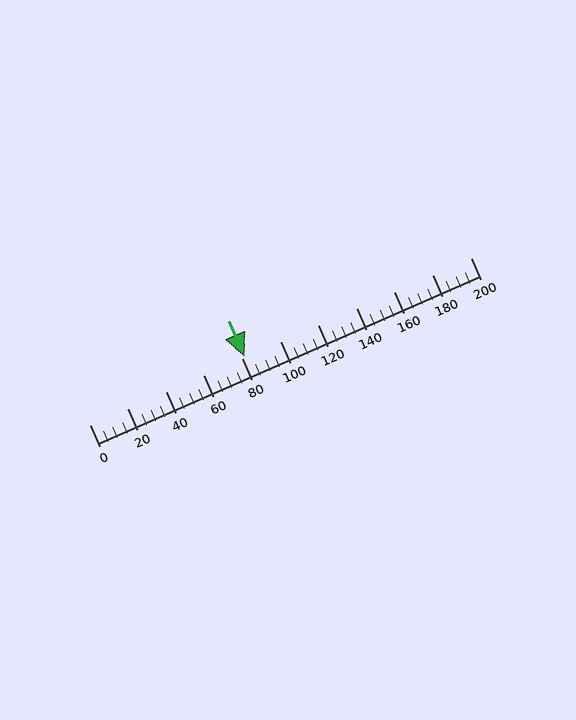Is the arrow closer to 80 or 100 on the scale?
The arrow is closer to 80.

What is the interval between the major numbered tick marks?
The major tick marks are spaced 20 units apart.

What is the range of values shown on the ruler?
The ruler shows values from 0 to 200.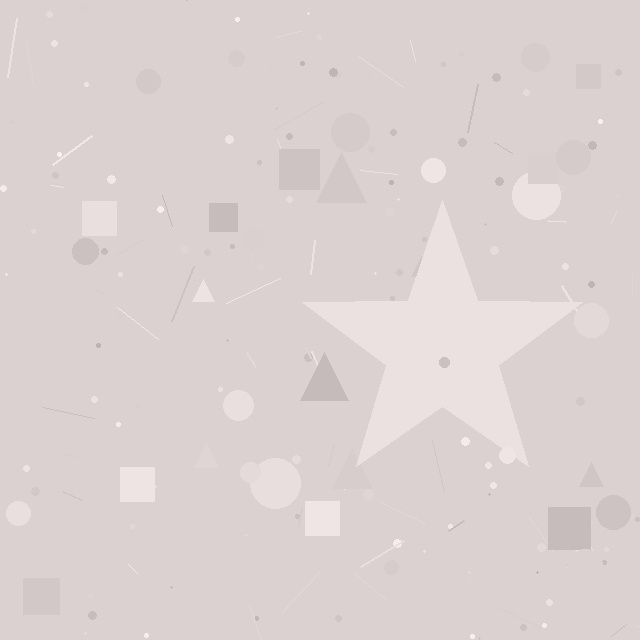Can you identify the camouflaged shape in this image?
The camouflaged shape is a star.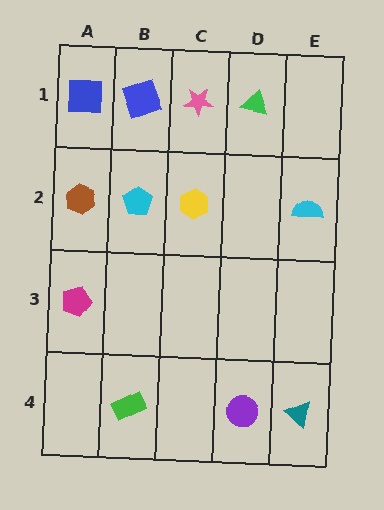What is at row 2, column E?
A cyan semicircle.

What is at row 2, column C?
A yellow hexagon.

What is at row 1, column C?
A pink star.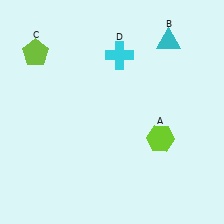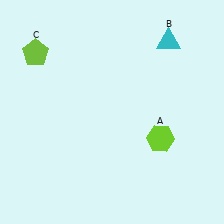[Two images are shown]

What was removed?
The cyan cross (D) was removed in Image 2.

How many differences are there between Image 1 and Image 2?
There is 1 difference between the two images.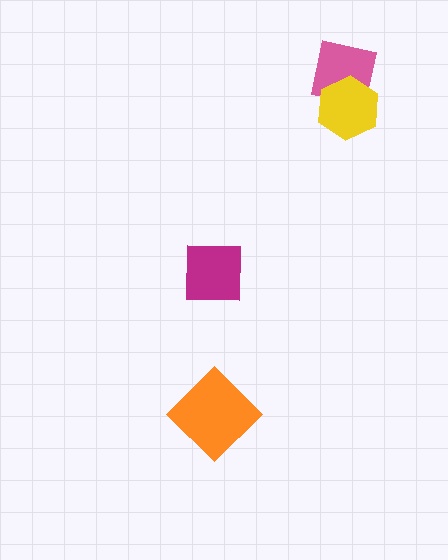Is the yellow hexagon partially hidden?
No, no other shape covers it.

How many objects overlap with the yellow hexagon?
1 object overlaps with the yellow hexagon.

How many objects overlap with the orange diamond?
0 objects overlap with the orange diamond.